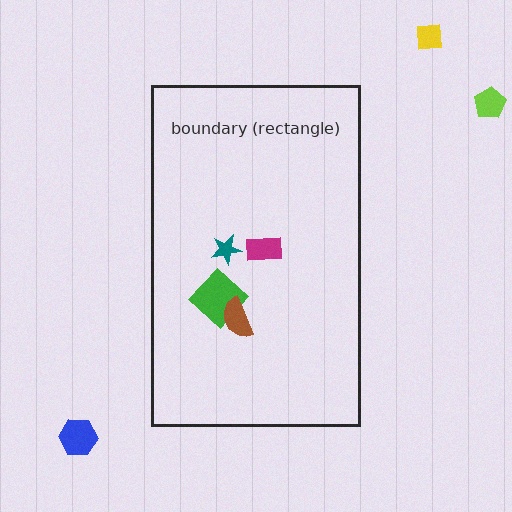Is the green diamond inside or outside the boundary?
Inside.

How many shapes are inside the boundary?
4 inside, 3 outside.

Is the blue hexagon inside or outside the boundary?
Outside.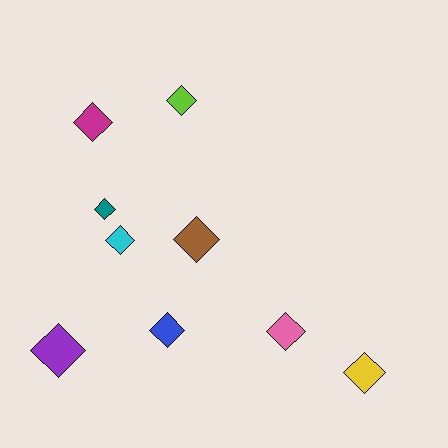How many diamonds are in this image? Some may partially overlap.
There are 9 diamonds.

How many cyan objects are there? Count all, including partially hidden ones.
There is 1 cyan object.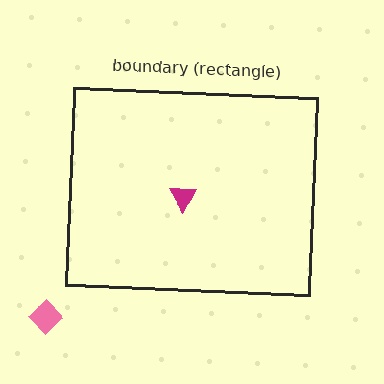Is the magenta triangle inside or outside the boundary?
Inside.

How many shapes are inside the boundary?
1 inside, 1 outside.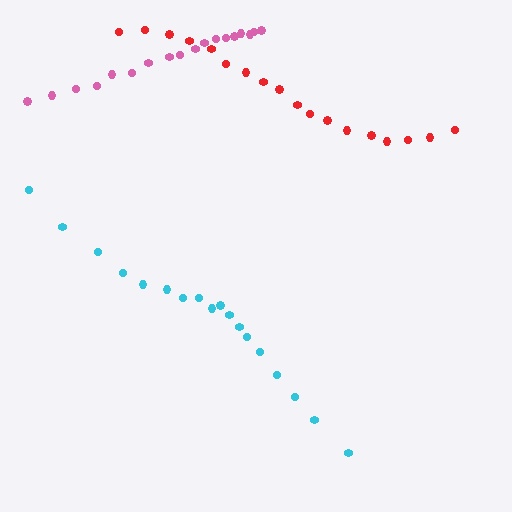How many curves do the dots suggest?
There are 3 distinct paths.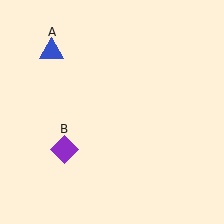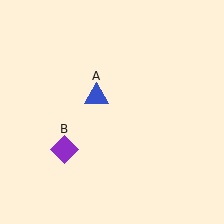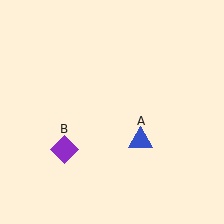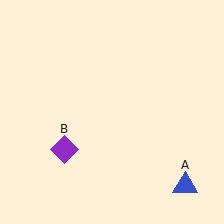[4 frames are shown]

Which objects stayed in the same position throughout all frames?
Purple diamond (object B) remained stationary.